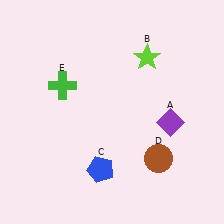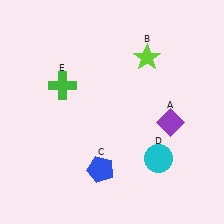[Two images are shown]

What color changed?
The circle (D) changed from brown in Image 1 to cyan in Image 2.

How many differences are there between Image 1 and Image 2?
There is 1 difference between the two images.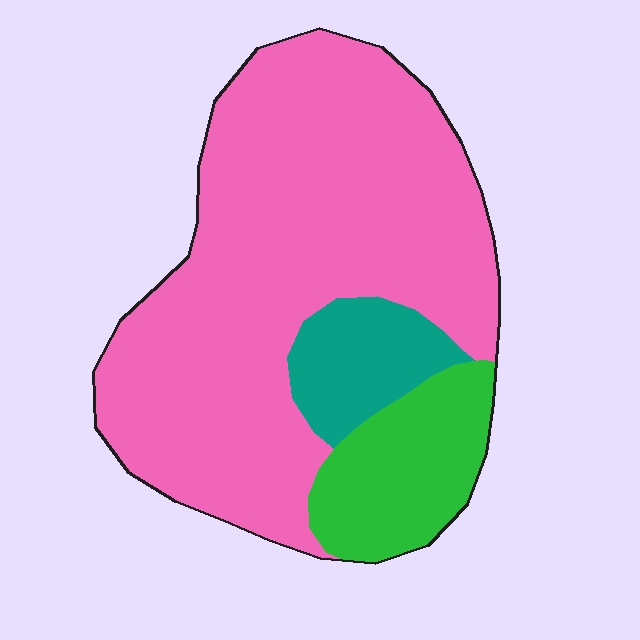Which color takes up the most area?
Pink, at roughly 75%.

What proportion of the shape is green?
Green takes up about one sixth (1/6) of the shape.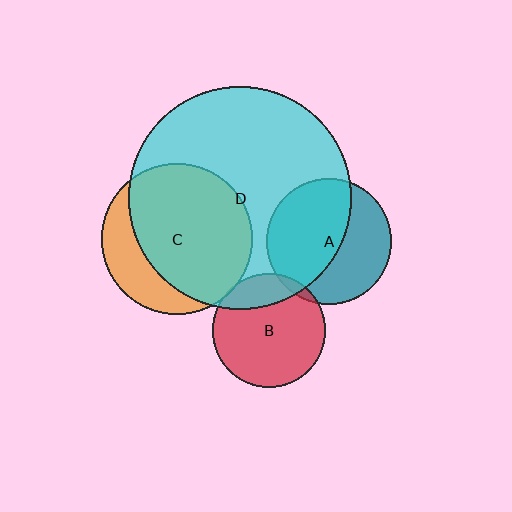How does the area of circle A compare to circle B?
Approximately 1.2 times.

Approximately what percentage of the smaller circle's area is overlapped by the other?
Approximately 55%.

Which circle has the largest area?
Circle D (cyan).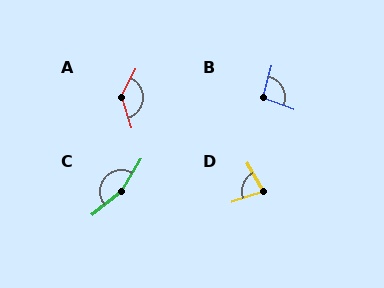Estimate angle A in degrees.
Approximately 136 degrees.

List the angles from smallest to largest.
D (79°), B (94°), A (136°), C (159°).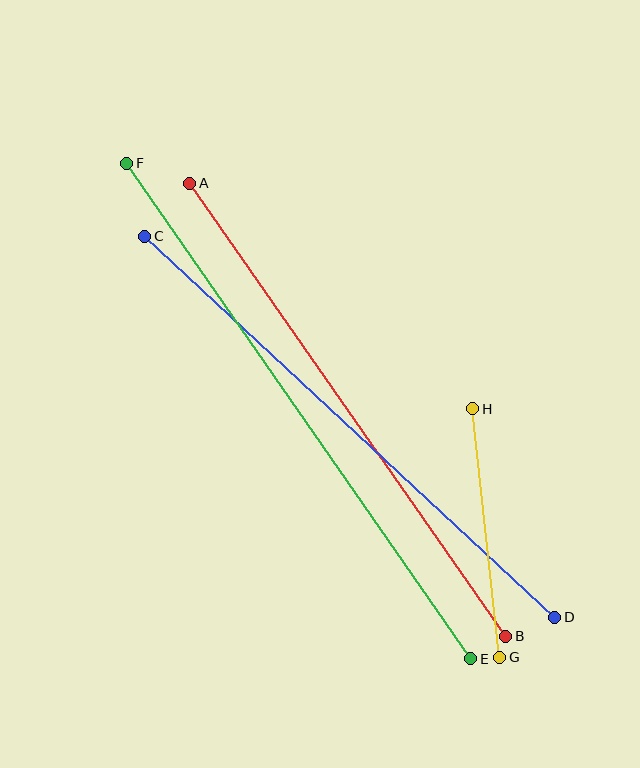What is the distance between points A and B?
The distance is approximately 552 pixels.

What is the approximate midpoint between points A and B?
The midpoint is at approximately (348, 410) pixels.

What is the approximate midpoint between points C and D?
The midpoint is at approximately (350, 427) pixels.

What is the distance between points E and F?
The distance is approximately 603 pixels.